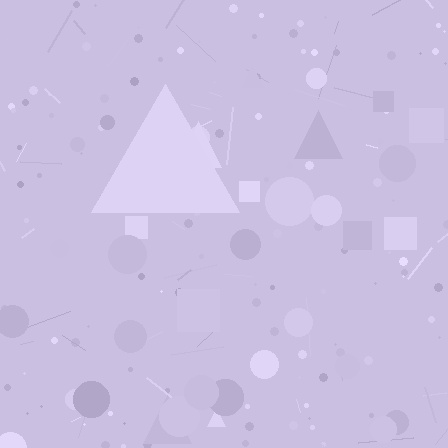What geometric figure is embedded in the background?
A triangle is embedded in the background.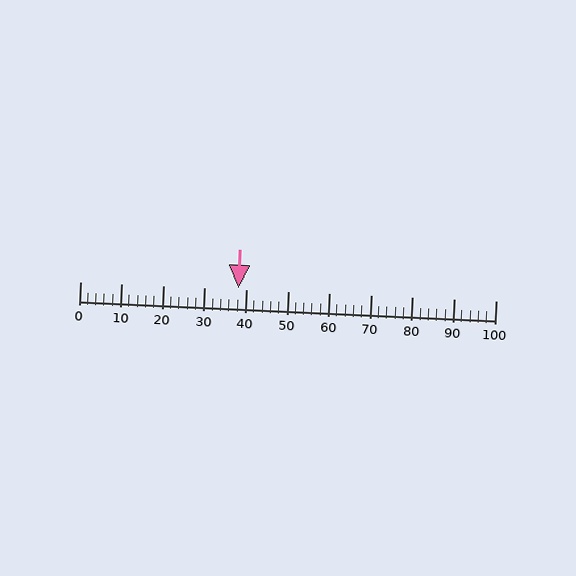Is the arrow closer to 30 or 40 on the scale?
The arrow is closer to 40.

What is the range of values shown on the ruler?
The ruler shows values from 0 to 100.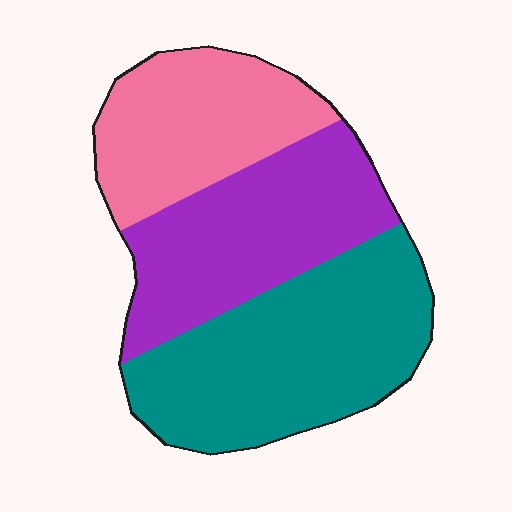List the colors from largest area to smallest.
From largest to smallest: teal, purple, pink.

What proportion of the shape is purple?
Purple takes up between a quarter and a half of the shape.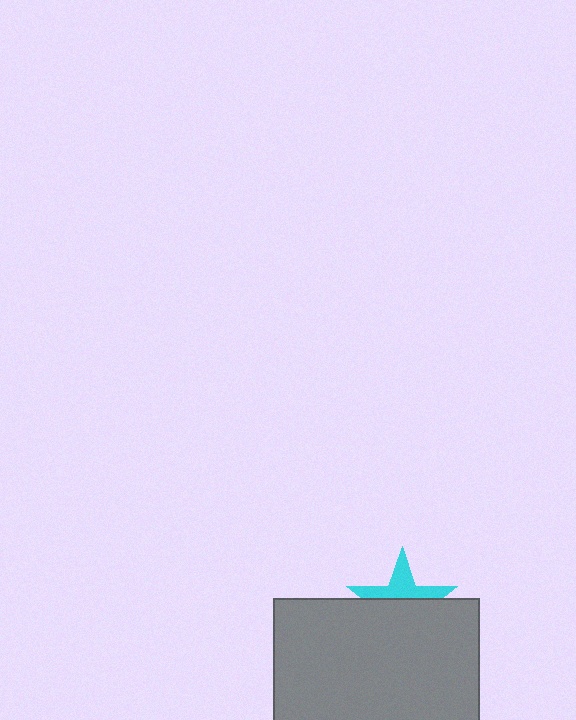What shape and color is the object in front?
The object in front is a gray rectangle.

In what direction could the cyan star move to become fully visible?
The cyan star could move up. That would shift it out from behind the gray rectangle entirely.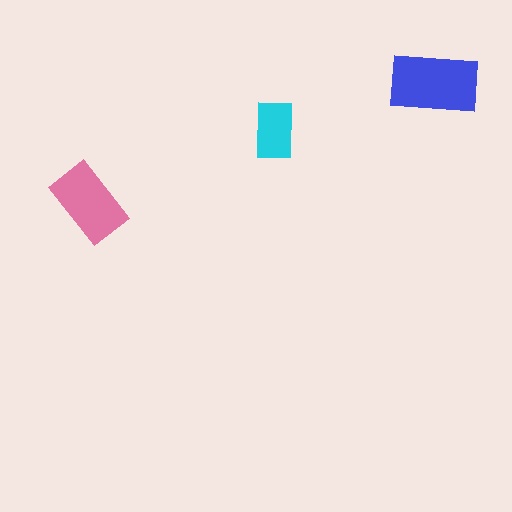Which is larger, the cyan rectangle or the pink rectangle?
The pink one.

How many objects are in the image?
There are 3 objects in the image.